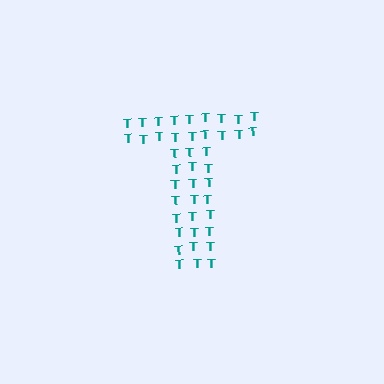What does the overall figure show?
The overall figure shows the letter T.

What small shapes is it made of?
It is made of small letter T's.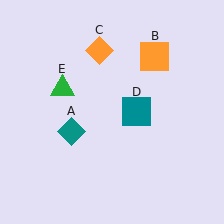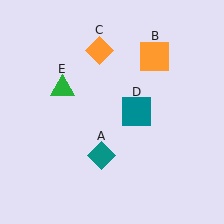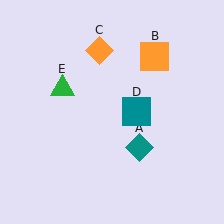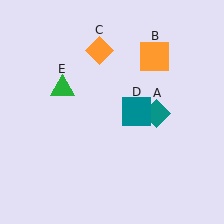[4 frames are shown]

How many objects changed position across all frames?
1 object changed position: teal diamond (object A).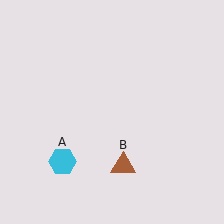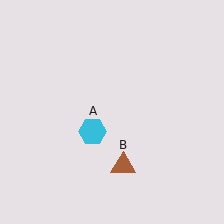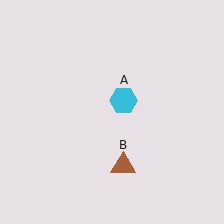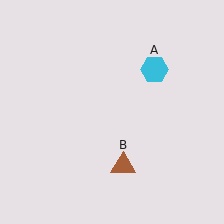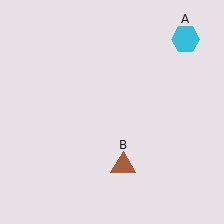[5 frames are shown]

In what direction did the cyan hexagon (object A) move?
The cyan hexagon (object A) moved up and to the right.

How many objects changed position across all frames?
1 object changed position: cyan hexagon (object A).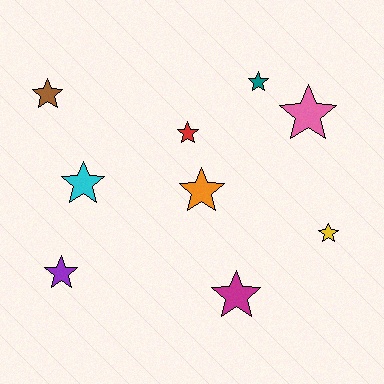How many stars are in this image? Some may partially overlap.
There are 9 stars.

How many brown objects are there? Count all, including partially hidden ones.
There is 1 brown object.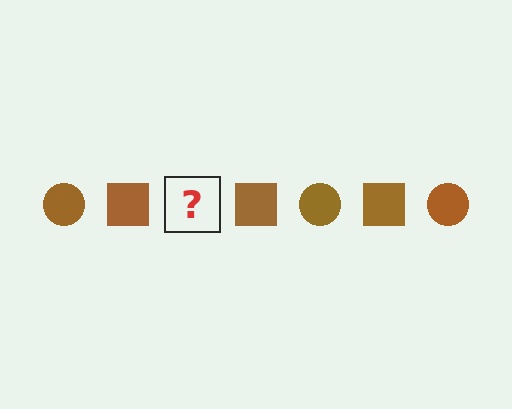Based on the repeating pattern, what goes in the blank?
The blank should be a brown circle.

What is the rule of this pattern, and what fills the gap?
The rule is that the pattern cycles through circle, square shapes in brown. The gap should be filled with a brown circle.